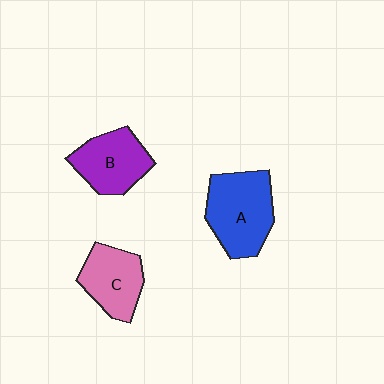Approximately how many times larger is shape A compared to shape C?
Approximately 1.4 times.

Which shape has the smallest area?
Shape C (pink).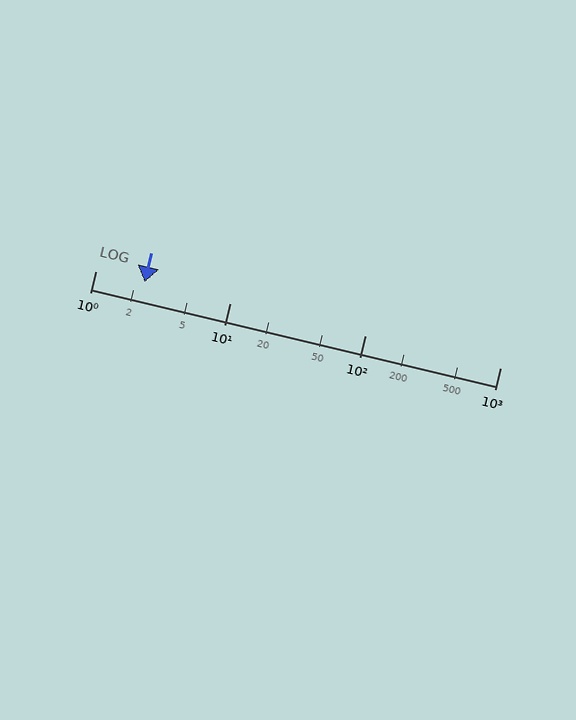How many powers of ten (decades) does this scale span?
The scale spans 3 decades, from 1 to 1000.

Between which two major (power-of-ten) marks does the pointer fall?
The pointer is between 1 and 10.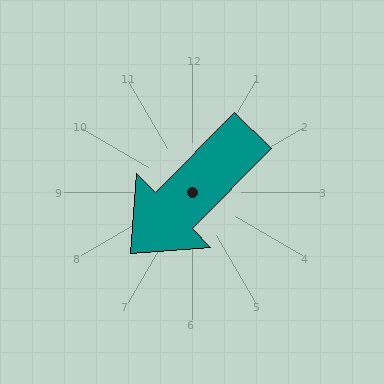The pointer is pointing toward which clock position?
Roughly 7 o'clock.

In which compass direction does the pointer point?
Southwest.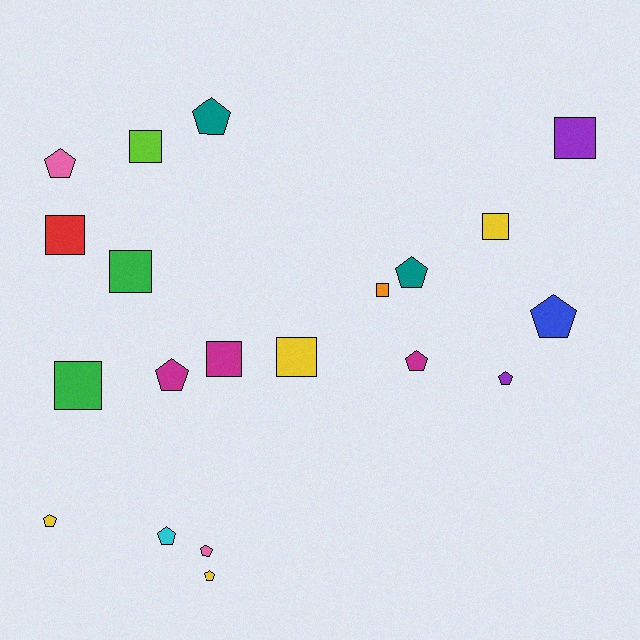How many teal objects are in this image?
There are 2 teal objects.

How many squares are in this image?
There are 9 squares.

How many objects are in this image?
There are 20 objects.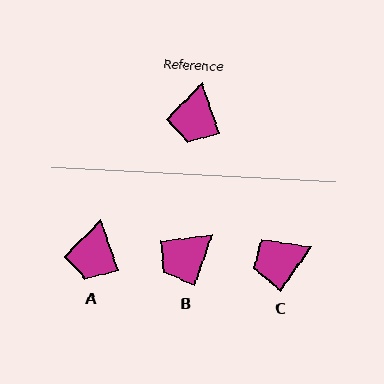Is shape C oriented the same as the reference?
No, it is off by about 54 degrees.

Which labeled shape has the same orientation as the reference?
A.